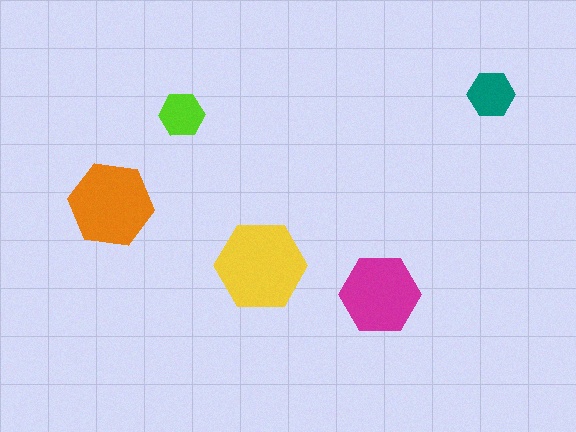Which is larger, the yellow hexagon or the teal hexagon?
The yellow one.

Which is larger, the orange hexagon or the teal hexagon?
The orange one.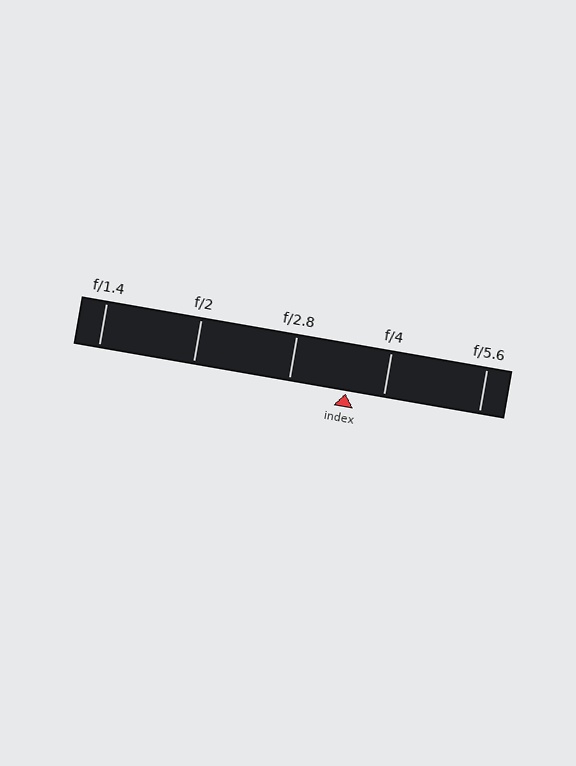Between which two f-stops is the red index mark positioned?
The index mark is between f/2.8 and f/4.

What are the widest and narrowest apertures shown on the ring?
The widest aperture shown is f/1.4 and the narrowest is f/5.6.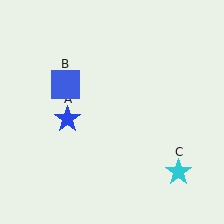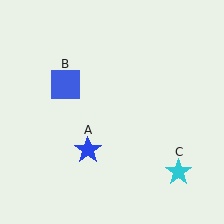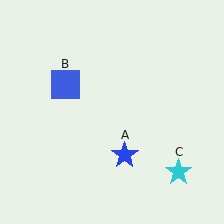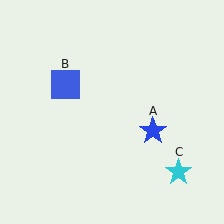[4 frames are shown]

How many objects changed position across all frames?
1 object changed position: blue star (object A).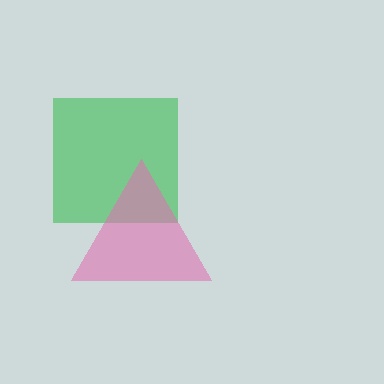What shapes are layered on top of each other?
The layered shapes are: a green square, a pink triangle.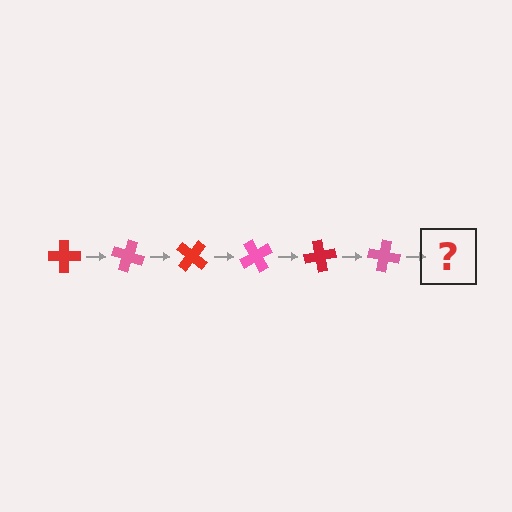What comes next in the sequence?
The next element should be a red cross, rotated 120 degrees from the start.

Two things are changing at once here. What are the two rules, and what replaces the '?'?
The two rules are that it rotates 20 degrees each step and the color cycles through red and pink. The '?' should be a red cross, rotated 120 degrees from the start.